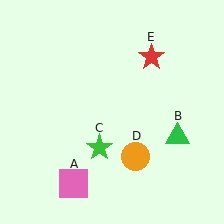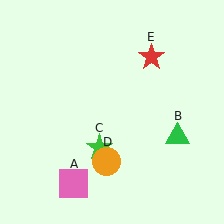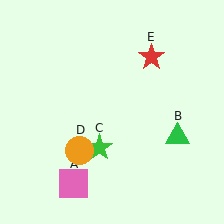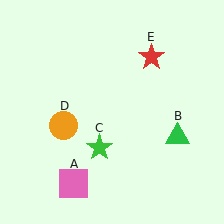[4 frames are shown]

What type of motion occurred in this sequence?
The orange circle (object D) rotated clockwise around the center of the scene.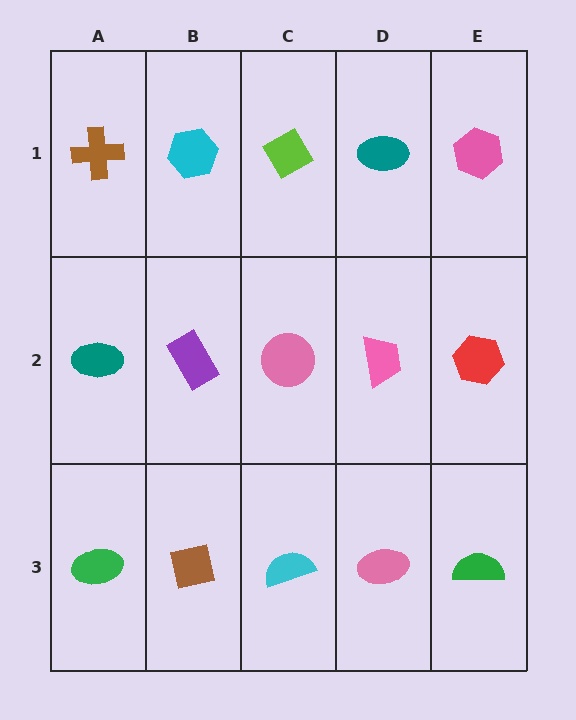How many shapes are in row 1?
5 shapes.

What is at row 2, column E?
A red hexagon.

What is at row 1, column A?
A brown cross.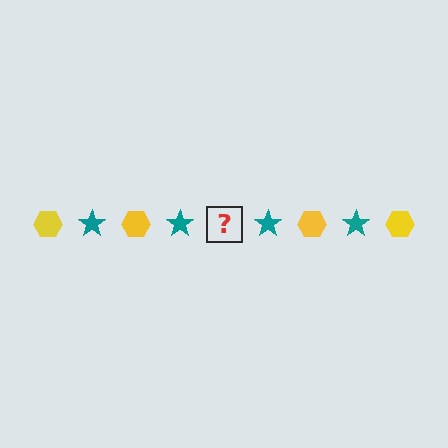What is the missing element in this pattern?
The missing element is a yellow hexagon.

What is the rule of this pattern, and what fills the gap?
The rule is that the pattern alternates between yellow hexagon and teal star. The gap should be filled with a yellow hexagon.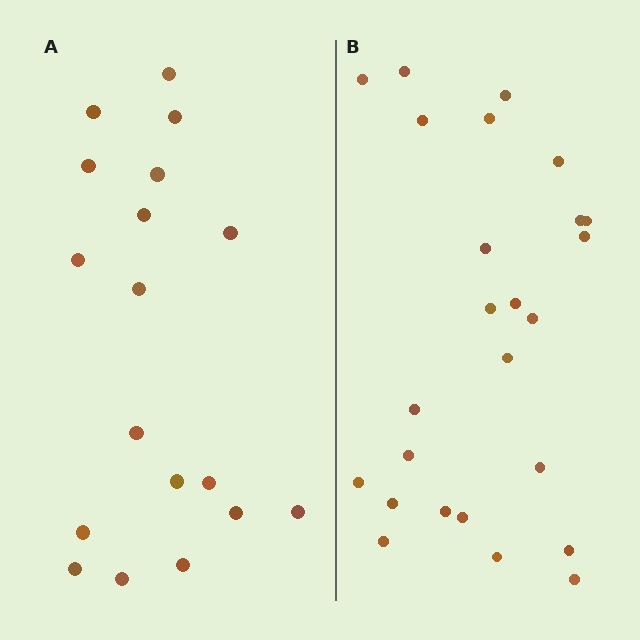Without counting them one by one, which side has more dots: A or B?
Region B (the right region) has more dots.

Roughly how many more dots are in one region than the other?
Region B has roughly 8 or so more dots than region A.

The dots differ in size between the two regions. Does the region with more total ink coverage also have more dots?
No. Region A has more total ink coverage because its dots are larger, but region B actually contains more individual dots. Total area can be misleading — the number of items is what matters here.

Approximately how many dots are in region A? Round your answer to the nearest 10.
About 20 dots. (The exact count is 18, which rounds to 20.)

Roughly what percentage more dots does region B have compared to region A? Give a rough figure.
About 40% more.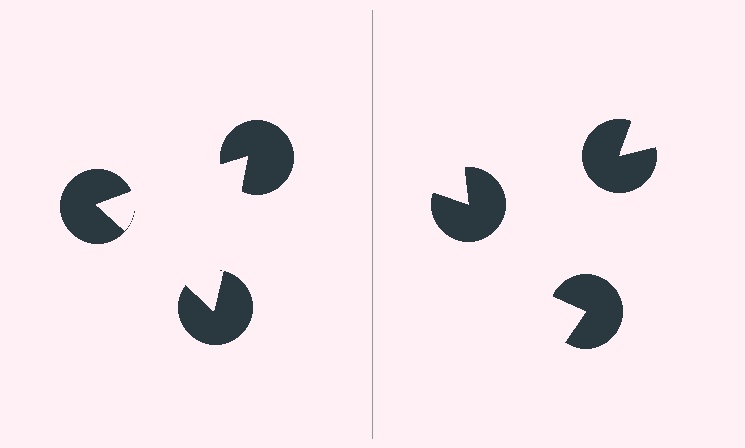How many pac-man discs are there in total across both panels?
6 — 3 on each side.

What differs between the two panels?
The pac-man discs are positioned identically on both sides; only the wedge orientations differ. On the left they align to a triangle; on the right they are misaligned.